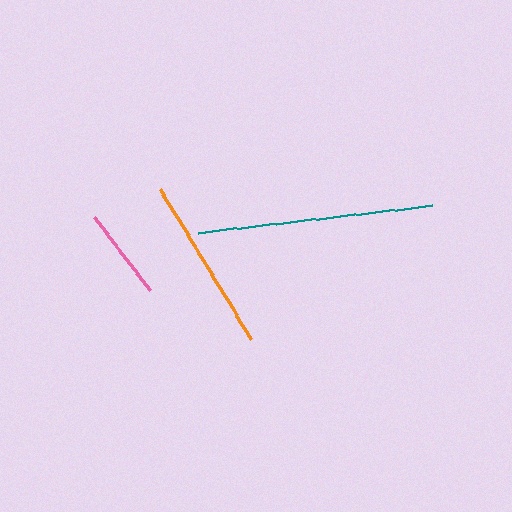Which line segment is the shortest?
The pink line is the shortest at approximately 93 pixels.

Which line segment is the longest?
The teal line is the longest at approximately 237 pixels.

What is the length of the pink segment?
The pink segment is approximately 93 pixels long.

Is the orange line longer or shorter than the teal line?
The teal line is longer than the orange line.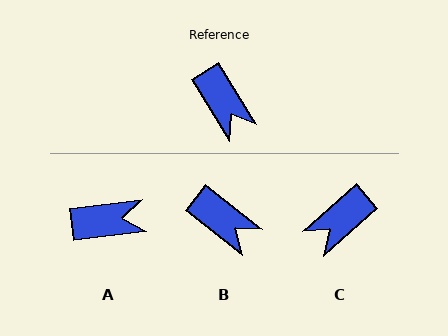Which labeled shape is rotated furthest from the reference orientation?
C, about 80 degrees away.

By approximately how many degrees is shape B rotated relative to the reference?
Approximately 21 degrees counter-clockwise.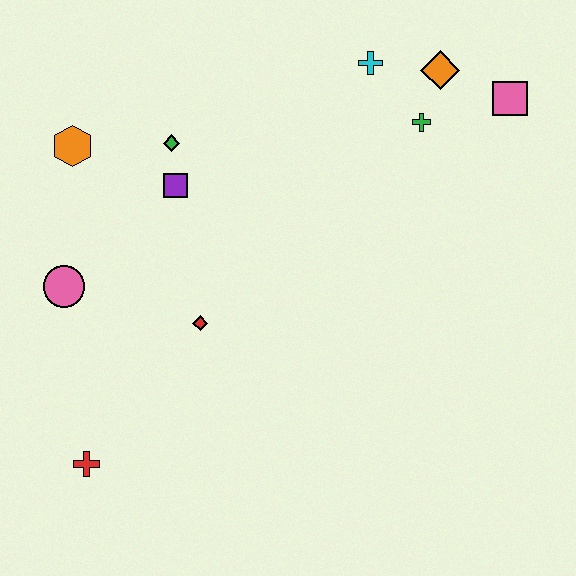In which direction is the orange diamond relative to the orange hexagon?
The orange diamond is to the right of the orange hexagon.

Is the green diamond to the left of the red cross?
No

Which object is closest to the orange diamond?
The green cross is closest to the orange diamond.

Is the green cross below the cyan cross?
Yes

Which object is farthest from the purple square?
The pink square is farthest from the purple square.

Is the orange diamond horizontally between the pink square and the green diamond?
Yes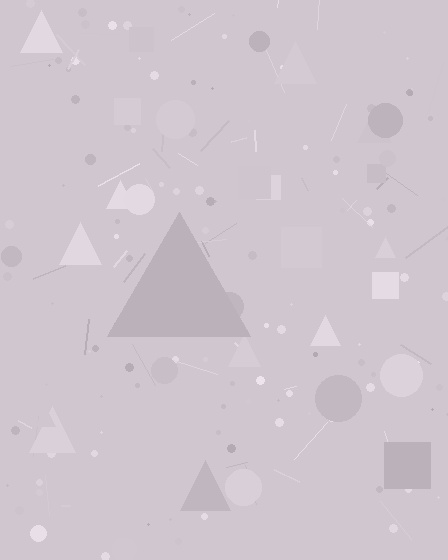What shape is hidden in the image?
A triangle is hidden in the image.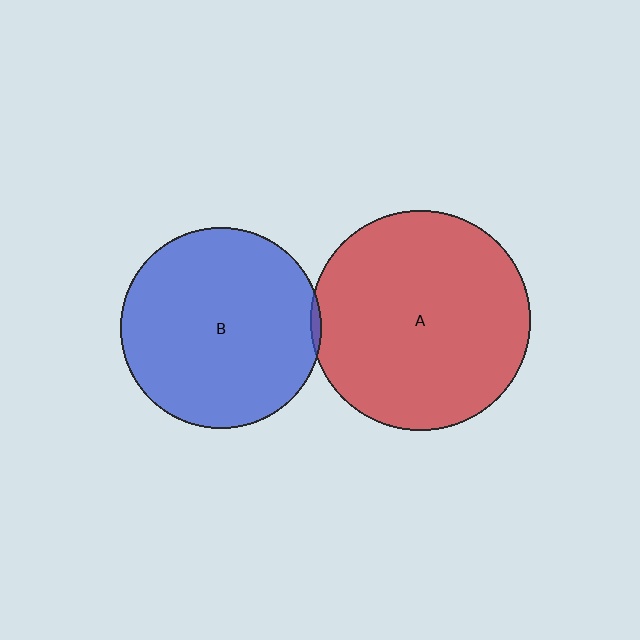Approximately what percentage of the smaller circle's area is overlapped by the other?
Approximately 5%.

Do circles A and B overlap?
Yes.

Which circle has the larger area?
Circle A (red).